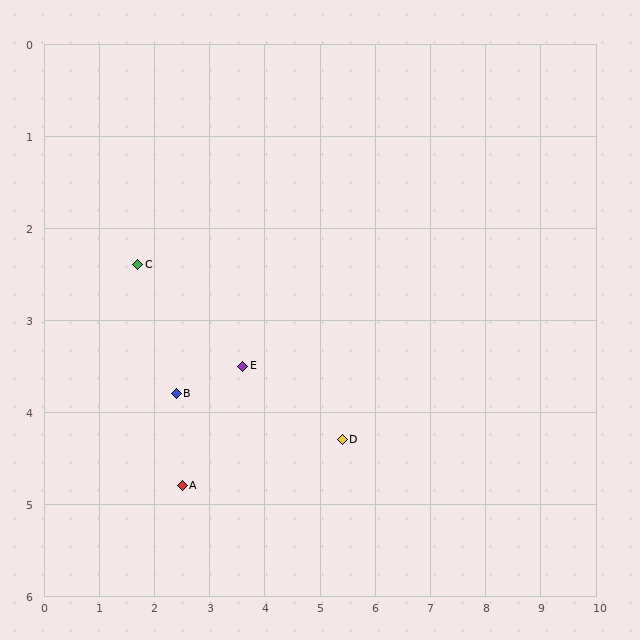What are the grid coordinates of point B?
Point B is at approximately (2.4, 3.8).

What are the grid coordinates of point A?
Point A is at approximately (2.5, 4.8).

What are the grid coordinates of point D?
Point D is at approximately (5.4, 4.3).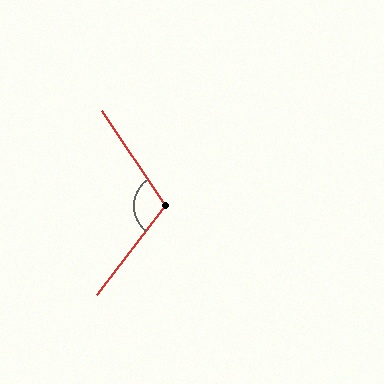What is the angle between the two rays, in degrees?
Approximately 108 degrees.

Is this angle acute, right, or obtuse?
It is obtuse.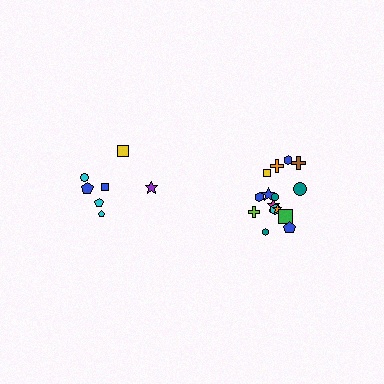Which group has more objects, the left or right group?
The right group.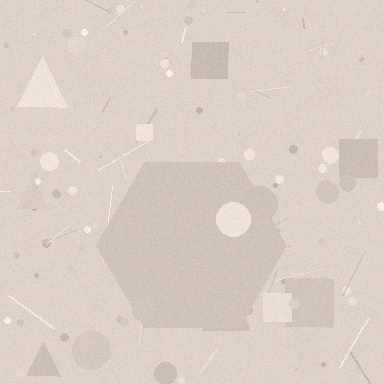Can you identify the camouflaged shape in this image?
The camouflaged shape is a hexagon.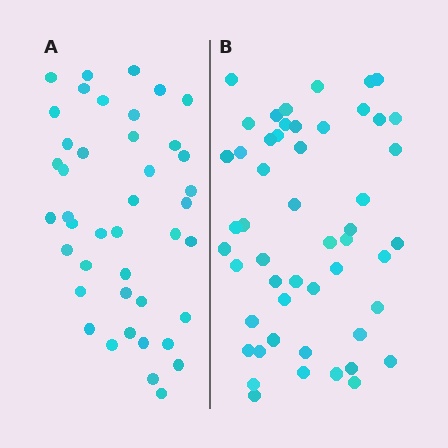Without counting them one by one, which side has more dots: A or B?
Region B (the right region) has more dots.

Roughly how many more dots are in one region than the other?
Region B has roughly 8 or so more dots than region A.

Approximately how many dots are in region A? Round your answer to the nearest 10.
About 40 dots. (The exact count is 42, which rounds to 40.)